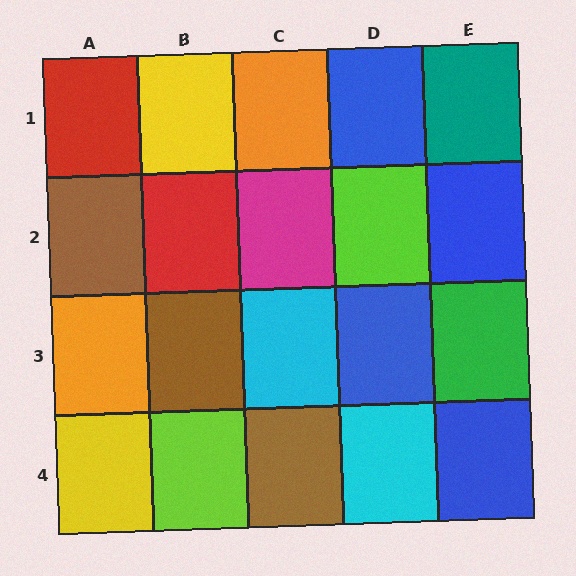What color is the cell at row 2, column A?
Brown.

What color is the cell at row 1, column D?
Blue.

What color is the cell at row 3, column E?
Green.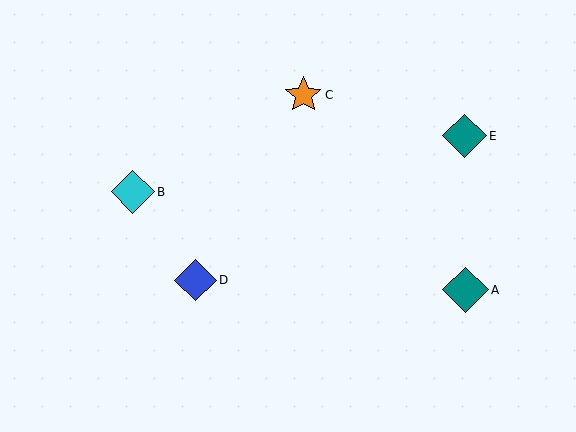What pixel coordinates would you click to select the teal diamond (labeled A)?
Click at (465, 290) to select the teal diamond A.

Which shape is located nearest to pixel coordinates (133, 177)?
The cyan diamond (labeled B) at (133, 192) is nearest to that location.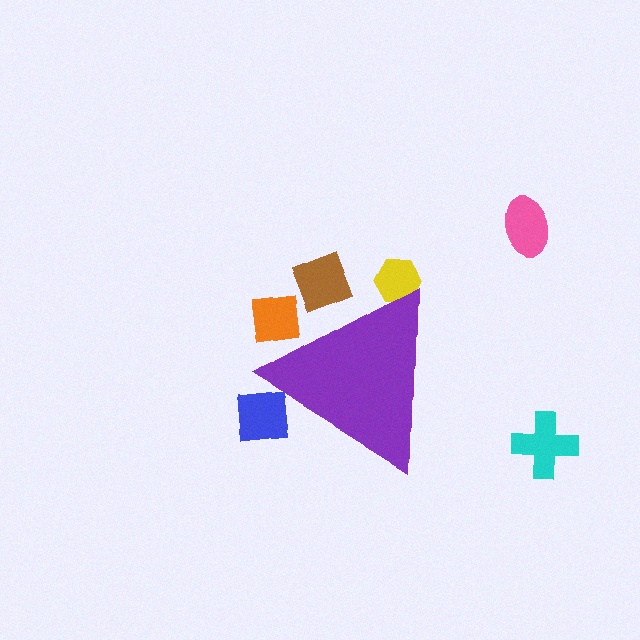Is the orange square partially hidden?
Yes, the orange square is partially hidden behind the purple triangle.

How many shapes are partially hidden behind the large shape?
4 shapes are partially hidden.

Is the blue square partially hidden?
Yes, the blue square is partially hidden behind the purple triangle.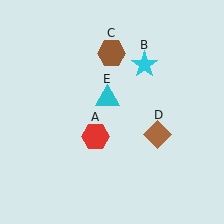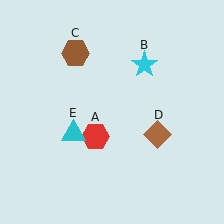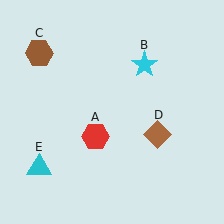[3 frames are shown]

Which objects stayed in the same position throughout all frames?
Red hexagon (object A) and cyan star (object B) and brown diamond (object D) remained stationary.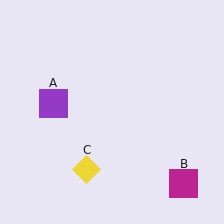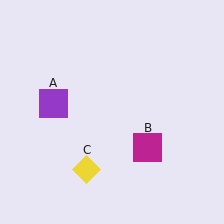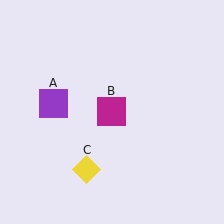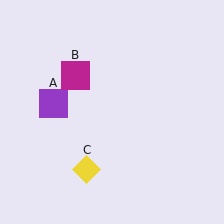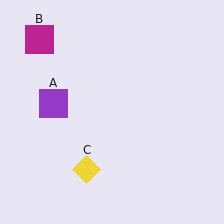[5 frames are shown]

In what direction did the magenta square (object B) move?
The magenta square (object B) moved up and to the left.